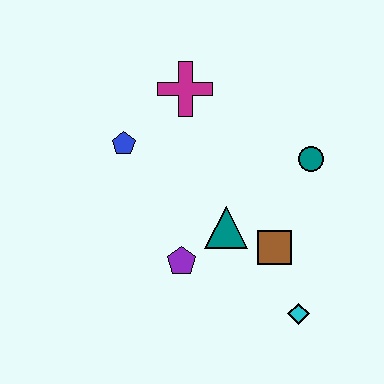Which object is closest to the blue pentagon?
The magenta cross is closest to the blue pentagon.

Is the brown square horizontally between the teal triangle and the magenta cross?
No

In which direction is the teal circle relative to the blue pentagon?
The teal circle is to the right of the blue pentagon.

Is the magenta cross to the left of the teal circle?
Yes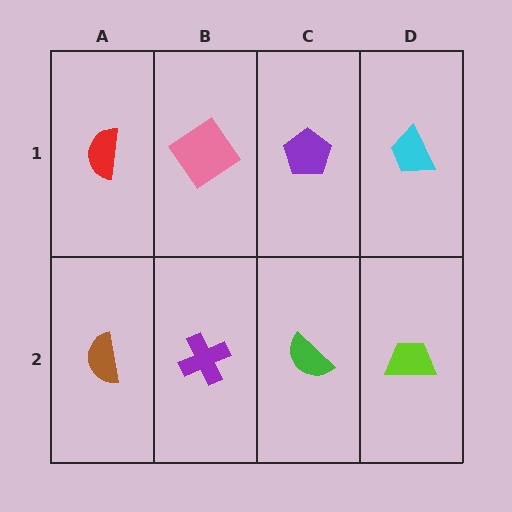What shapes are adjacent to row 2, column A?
A red semicircle (row 1, column A), a purple cross (row 2, column B).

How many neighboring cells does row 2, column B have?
3.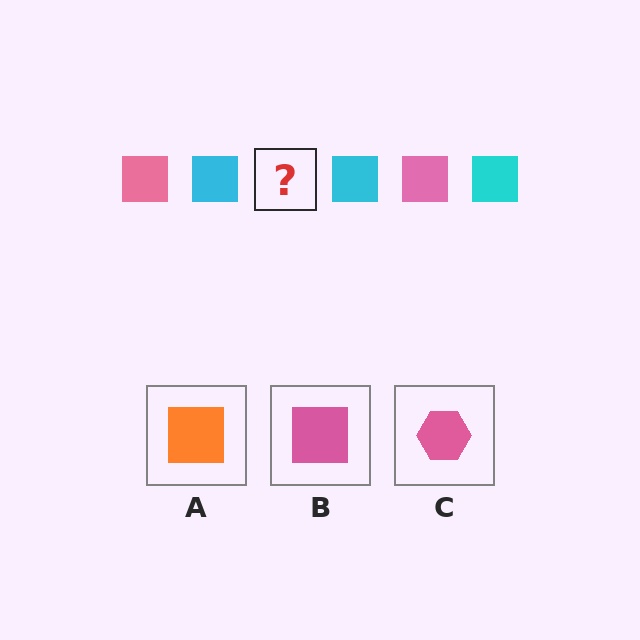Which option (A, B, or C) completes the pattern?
B.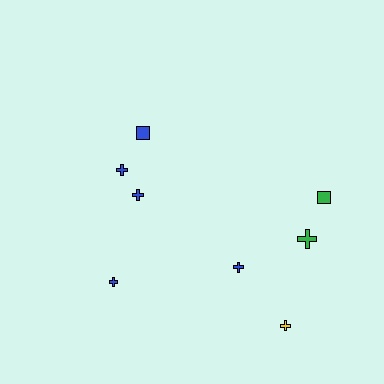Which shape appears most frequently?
Cross, with 6 objects.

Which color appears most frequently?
Blue, with 5 objects.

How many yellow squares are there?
There are no yellow squares.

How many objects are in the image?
There are 8 objects.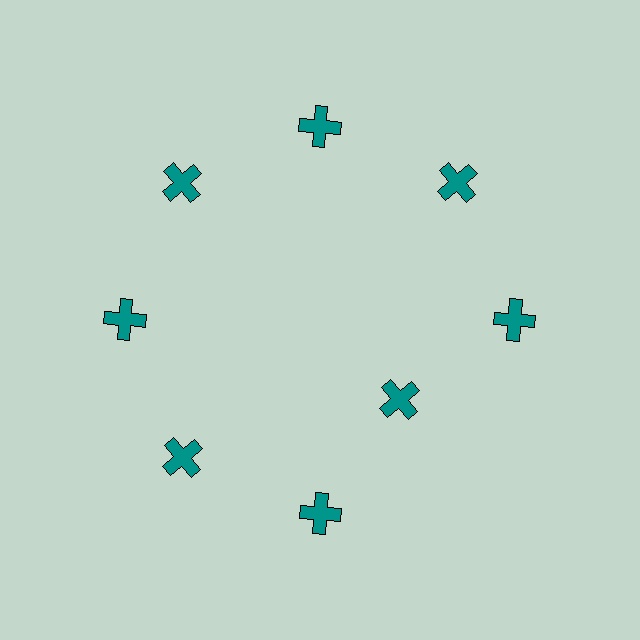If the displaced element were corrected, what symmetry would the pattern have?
It would have 8-fold rotational symmetry — the pattern would map onto itself every 45 degrees.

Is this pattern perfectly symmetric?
No. The 8 teal crosses are arranged in a ring, but one element near the 4 o'clock position is pulled inward toward the center, breaking the 8-fold rotational symmetry.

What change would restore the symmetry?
The symmetry would be restored by moving it outward, back onto the ring so that all 8 crosses sit at equal angles and equal distance from the center.